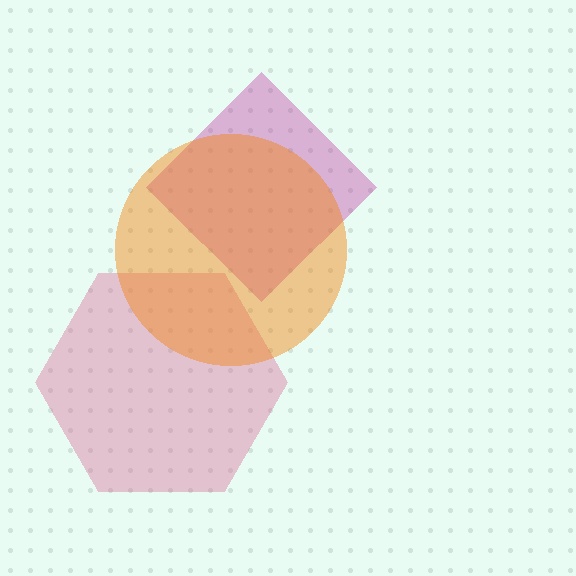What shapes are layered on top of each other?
The layered shapes are: a pink hexagon, a magenta diamond, an orange circle.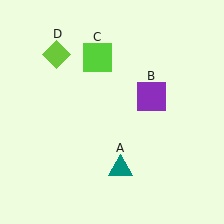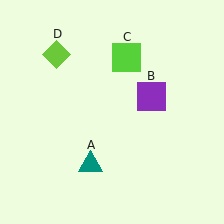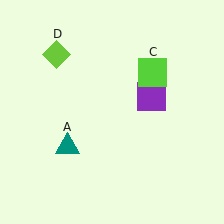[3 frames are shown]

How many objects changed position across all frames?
2 objects changed position: teal triangle (object A), lime square (object C).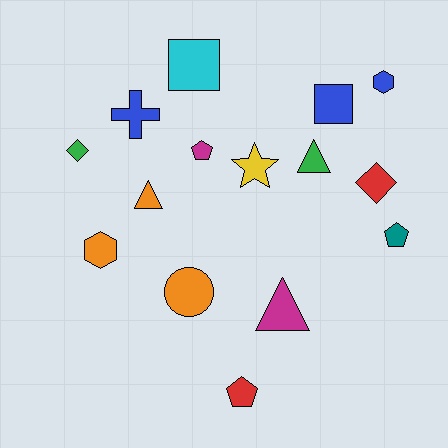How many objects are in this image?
There are 15 objects.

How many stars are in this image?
There is 1 star.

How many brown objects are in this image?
There are no brown objects.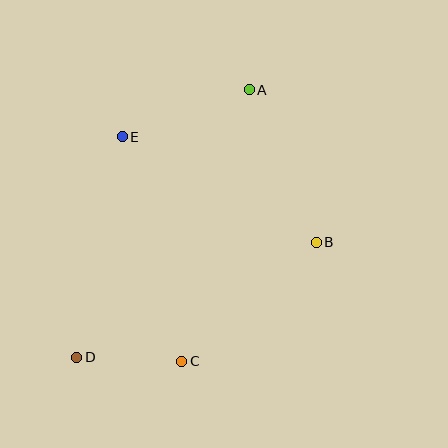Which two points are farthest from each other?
Points A and D are farthest from each other.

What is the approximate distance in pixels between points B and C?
The distance between B and C is approximately 179 pixels.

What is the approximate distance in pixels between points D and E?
The distance between D and E is approximately 225 pixels.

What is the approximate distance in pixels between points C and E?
The distance between C and E is approximately 232 pixels.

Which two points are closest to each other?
Points C and D are closest to each other.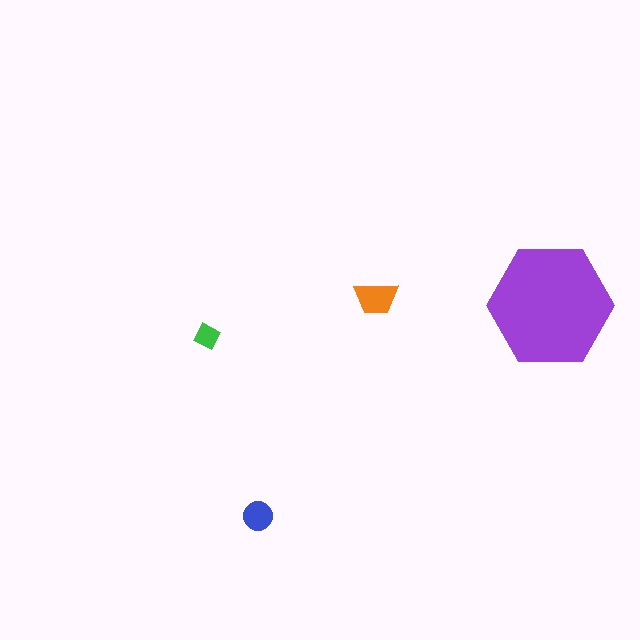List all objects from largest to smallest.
The purple hexagon, the orange trapezoid, the blue circle, the green diamond.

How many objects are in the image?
There are 4 objects in the image.